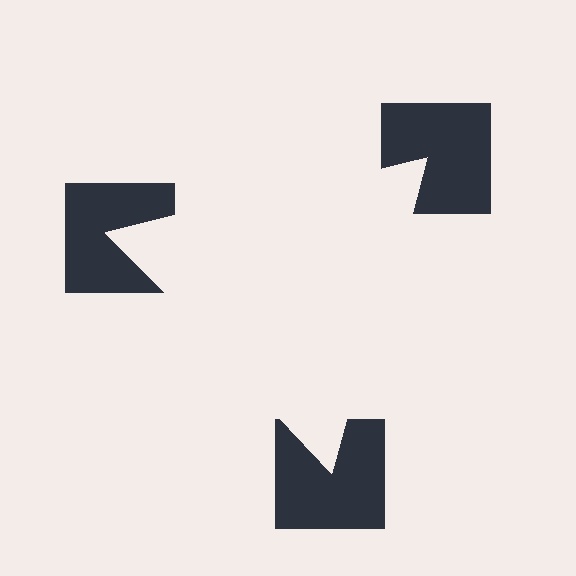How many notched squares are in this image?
There are 3 — one at each vertex of the illusory triangle.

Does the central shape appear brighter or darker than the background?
It typically appears slightly brighter than the background, even though no actual brightness change is drawn.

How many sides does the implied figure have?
3 sides.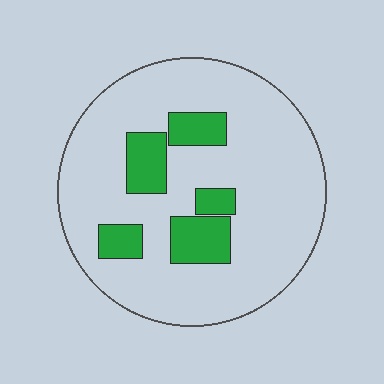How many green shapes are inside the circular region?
5.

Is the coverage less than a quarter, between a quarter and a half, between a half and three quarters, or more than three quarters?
Less than a quarter.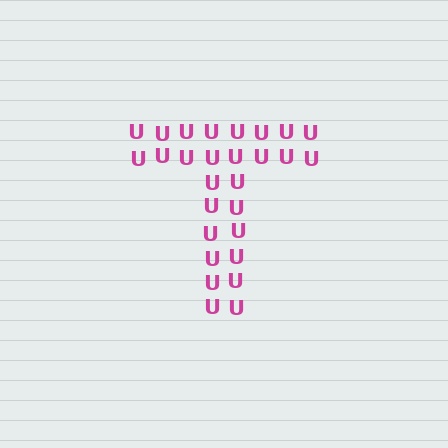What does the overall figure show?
The overall figure shows the letter T.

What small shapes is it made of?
It is made of small letter U's.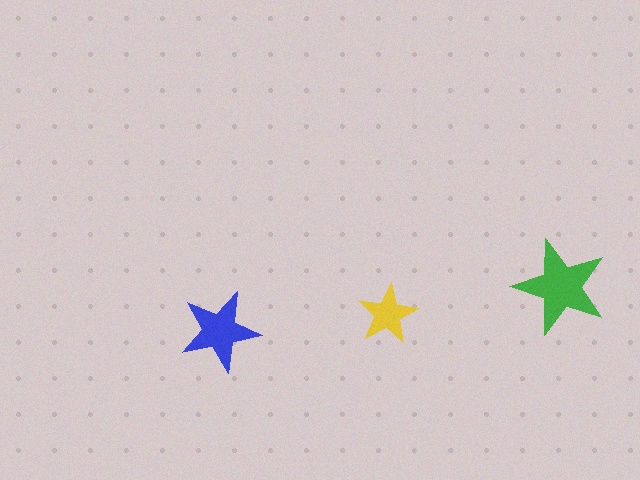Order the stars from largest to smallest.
the green one, the blue one, the yellow one.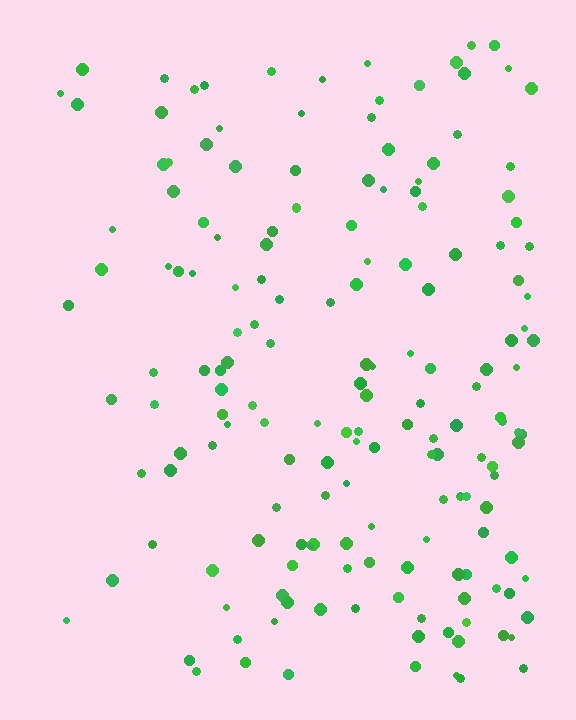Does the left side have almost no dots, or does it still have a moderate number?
Still a moderate number, just noticeably fewer than the right.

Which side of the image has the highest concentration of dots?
The right.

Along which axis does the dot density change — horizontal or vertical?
Horizontal.